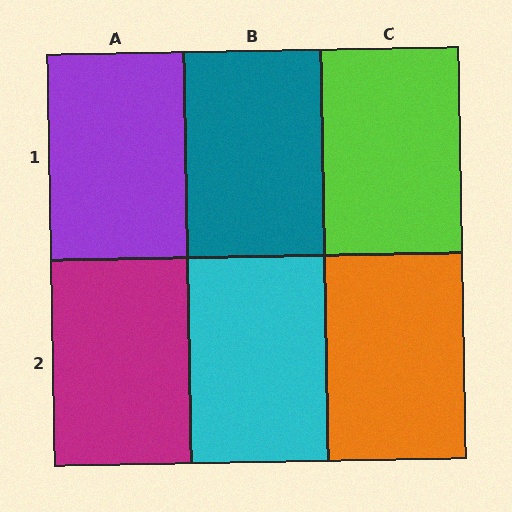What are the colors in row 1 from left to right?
Purple, teal, lime.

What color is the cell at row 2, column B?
Cyan.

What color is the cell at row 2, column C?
Orange.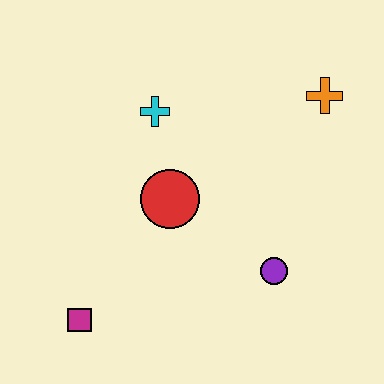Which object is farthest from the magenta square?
The orange cross is farthest from the magenta square.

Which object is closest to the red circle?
The cyan cross is closest to the red circle.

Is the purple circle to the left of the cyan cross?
No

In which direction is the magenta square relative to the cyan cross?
The magenta square is below the cyan cross.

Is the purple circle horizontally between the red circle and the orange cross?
Yes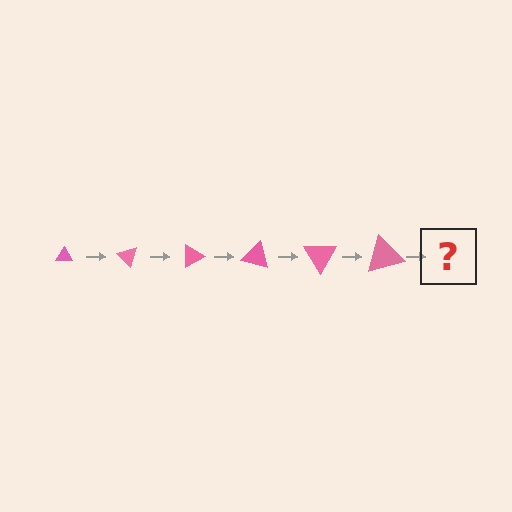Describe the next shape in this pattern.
It should be a triangle, larger than the previous one and rotated 270 degrees from the start.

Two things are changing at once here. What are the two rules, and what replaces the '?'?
The two rules are that the triangle grows larger each step and it rotates 45 degrees each step. The '?' should be a triangle, larger than the previous one and rotated 270 degrees from the start.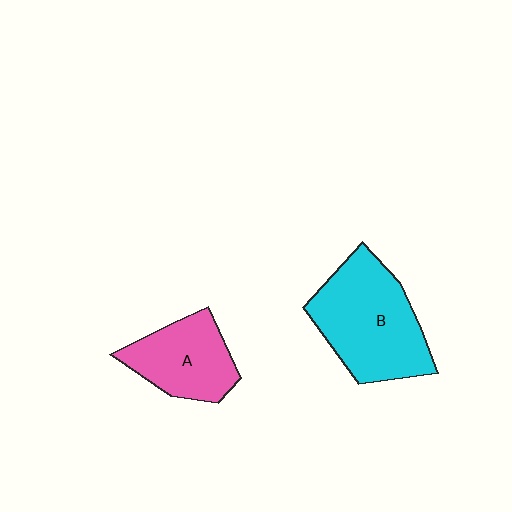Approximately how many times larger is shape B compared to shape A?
Approximately 1.5 times.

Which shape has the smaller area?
Shape A (pink).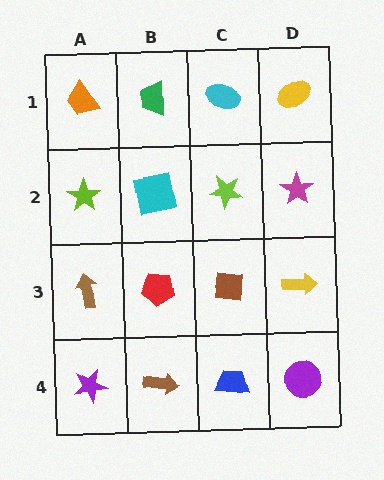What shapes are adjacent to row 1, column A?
A lime star (row 2, column A), a green trapezoid (row 1, column B).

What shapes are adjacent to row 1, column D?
A magenta star (row 2, column D), a cyan ellipse (row 1, column C).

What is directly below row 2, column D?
A yellow arrow.